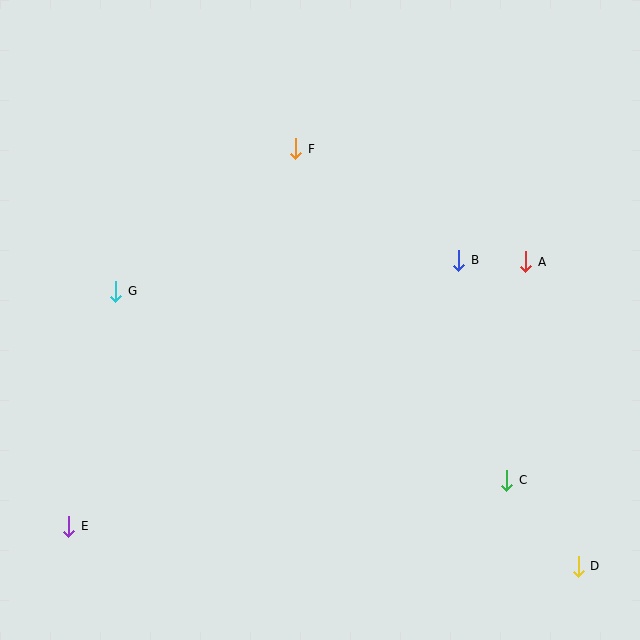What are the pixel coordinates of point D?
Point D is at (578, 566).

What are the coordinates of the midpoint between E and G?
The midpoint between E and G is at (92, 409).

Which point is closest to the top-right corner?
Point A is closest to the top-right corner.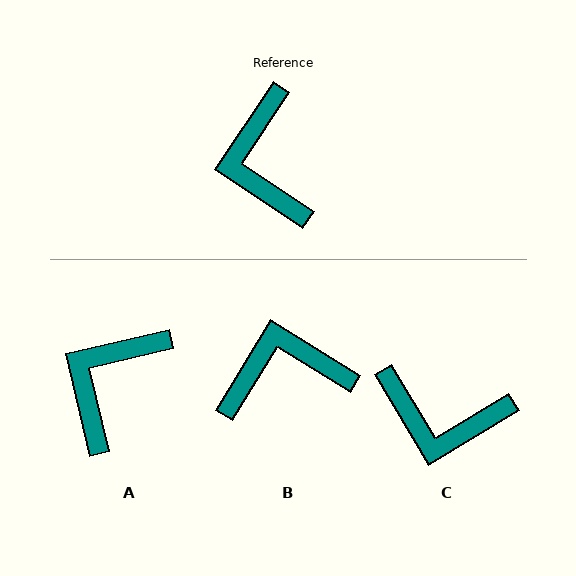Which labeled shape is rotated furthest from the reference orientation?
B, about 88 degrees away.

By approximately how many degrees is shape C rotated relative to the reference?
Approximately 65 degrees counter-clockwise.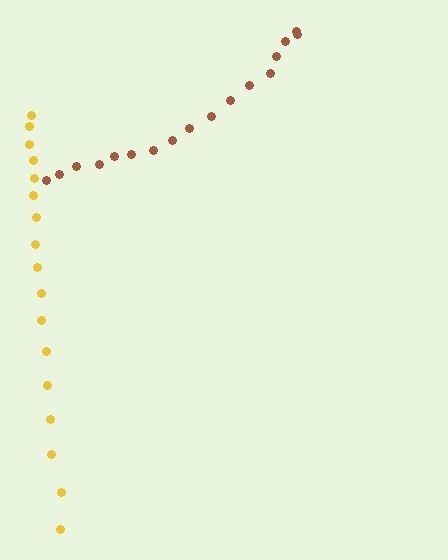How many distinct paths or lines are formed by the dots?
There are 2 distinct paths.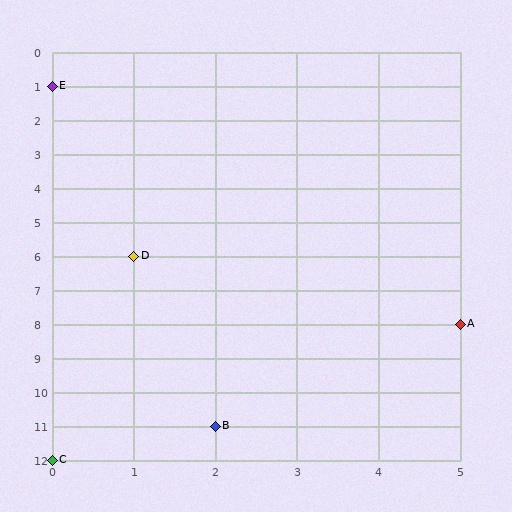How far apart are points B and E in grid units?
Points B and E are 2 columns and 10 rows apart (about 10.2 grid units diagonally).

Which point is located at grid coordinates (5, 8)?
Point A is at (5, 8).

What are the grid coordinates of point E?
Point E is at grid coordinates (0, 1).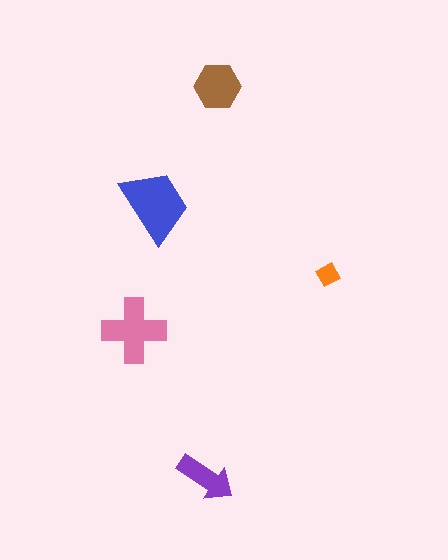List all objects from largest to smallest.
The blue trapezoid, the pink cross, the brown hexagon, the purple arrow, the orange diamond.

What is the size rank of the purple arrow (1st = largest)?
4th.